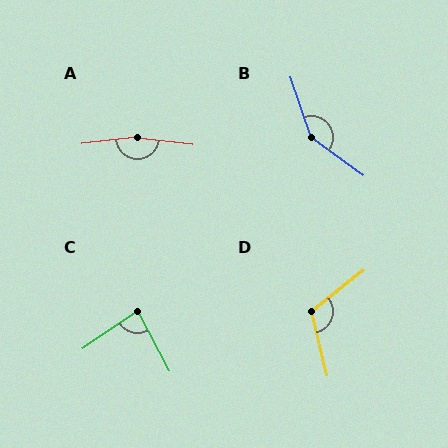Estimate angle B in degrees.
Approximately 145 degrees.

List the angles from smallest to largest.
C (84°), D (115°), B (145°), A (166°).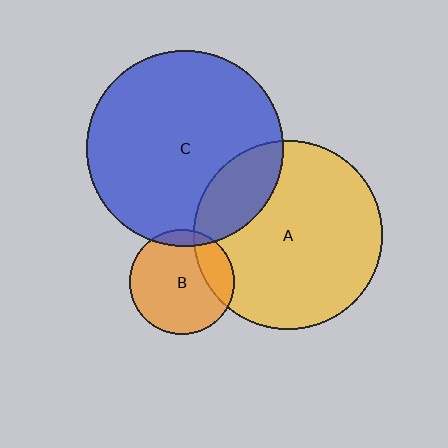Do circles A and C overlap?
Yes.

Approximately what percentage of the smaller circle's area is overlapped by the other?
Approximately 20%.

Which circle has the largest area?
Circle C (blue).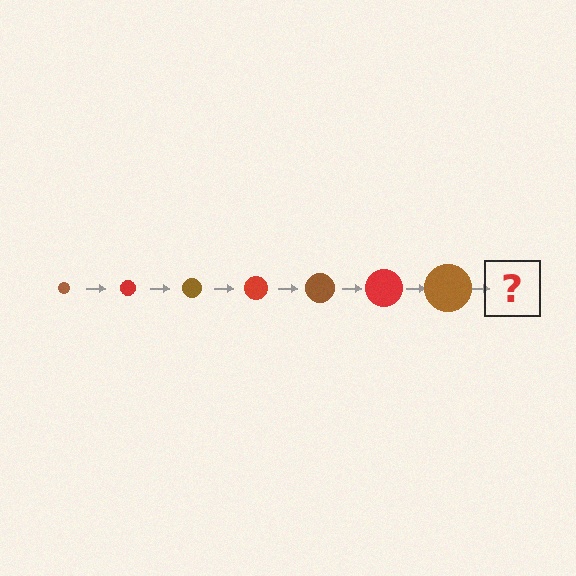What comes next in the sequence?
The next element should be a red circle, larger than the previous one.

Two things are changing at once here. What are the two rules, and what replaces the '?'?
The two rules are that the circle grows larger each step and the color cycles through brown and red. The '?' should be a red circle, larger than the previous one.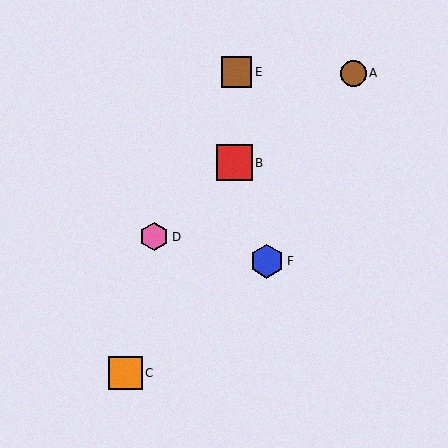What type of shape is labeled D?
Shape D is a pink hexagon.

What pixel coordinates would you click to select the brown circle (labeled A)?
Click at (353, 73) to select the brown circle A.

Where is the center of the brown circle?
The center of the brown circle is at (353, 73).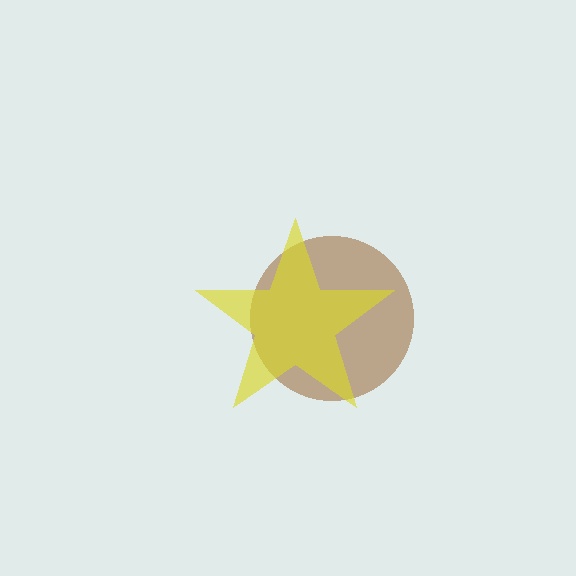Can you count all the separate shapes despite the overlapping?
Yes, there are 2 separate shapes.